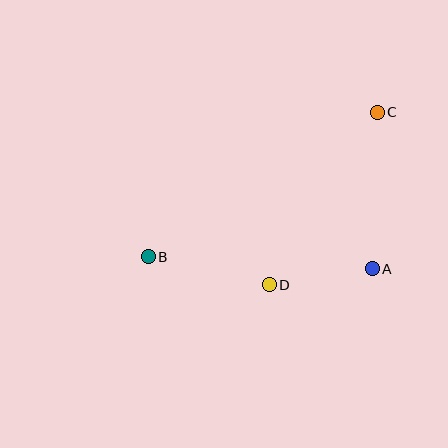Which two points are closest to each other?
Points A and D are closest to each other.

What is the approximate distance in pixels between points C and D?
The distance between C and D is approximately 203 pixels.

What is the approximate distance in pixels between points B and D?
The distance between B and D is approximately 124 pixels.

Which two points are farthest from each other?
Points B and C are farthest from each other.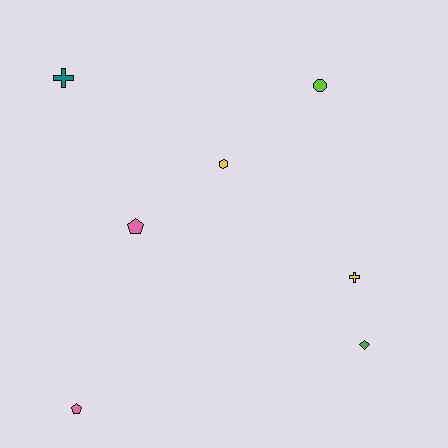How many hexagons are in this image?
There is 1 hexagon.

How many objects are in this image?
There are 7 objects.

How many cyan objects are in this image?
There are no cyan objects.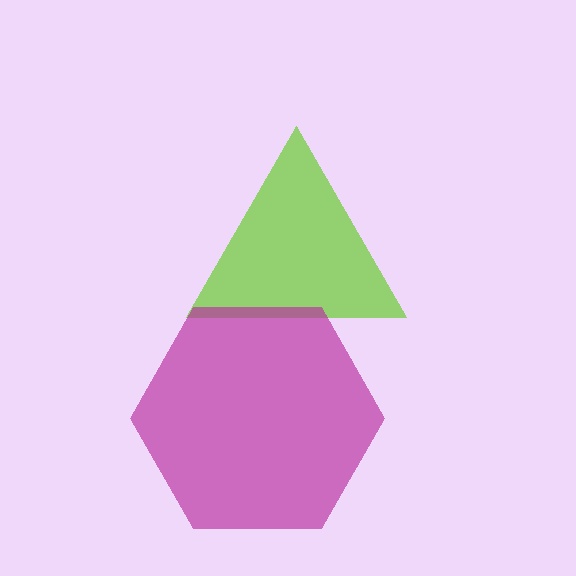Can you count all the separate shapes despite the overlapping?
Yes, there are 2 separate shapes.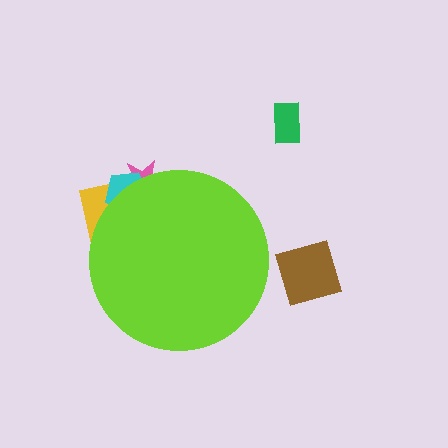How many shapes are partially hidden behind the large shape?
3 shapes are partially hidden.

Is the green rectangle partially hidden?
No, the green rectangle is fully visible.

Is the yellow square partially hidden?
Yes, the yellow square is partially hidden behind the lime circle.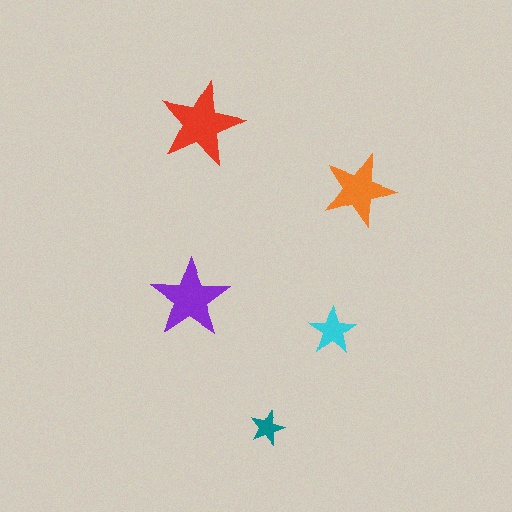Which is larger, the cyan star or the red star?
The red one.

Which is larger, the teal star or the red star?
The red one.